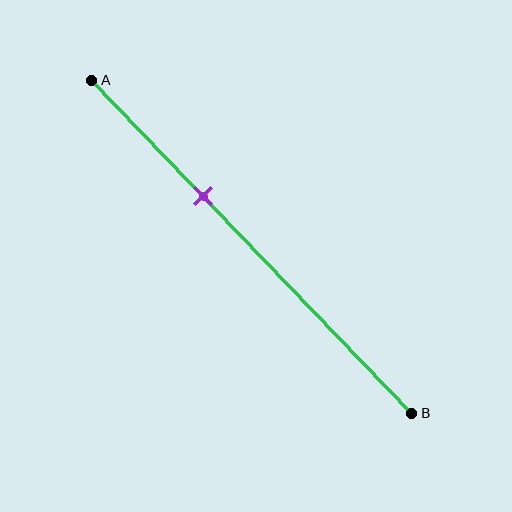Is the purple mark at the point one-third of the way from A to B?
Yes, the mark is approximately at the one-third point.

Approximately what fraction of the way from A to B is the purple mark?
The purple mark is approximately 35% of the way from A to B.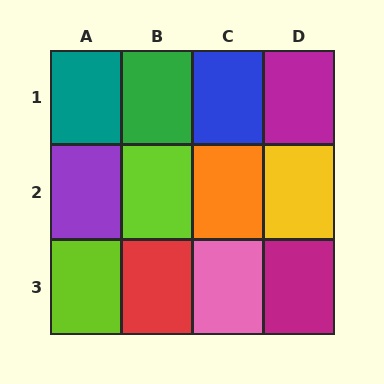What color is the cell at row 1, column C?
Blue.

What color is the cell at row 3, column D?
Magenta.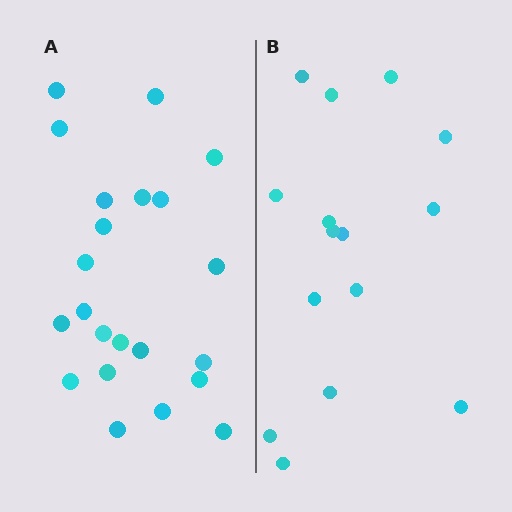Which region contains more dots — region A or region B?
Region A (the left region) has more dots.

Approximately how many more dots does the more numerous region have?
Region A has roughly 8 or so more dots than region B.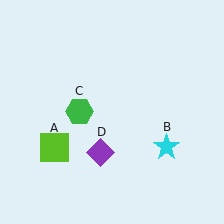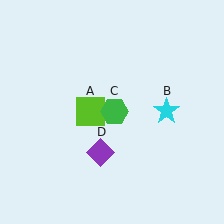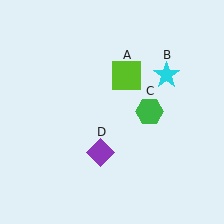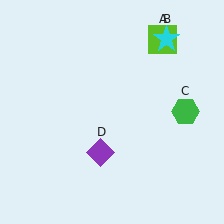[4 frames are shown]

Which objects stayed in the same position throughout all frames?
Purple diamond (object D) remained stationary.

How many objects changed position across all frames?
3 objects changed position: lime square (object A), cyan star (object B), green hexagon (object C).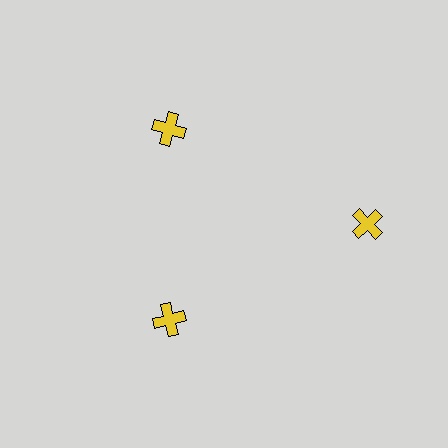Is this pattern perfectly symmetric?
No. The 3 yellow crosses are arranged in a ring, but one element near the 3 o'clock position is pushed outward from the center, breaking the 3-fold rotational symmetry.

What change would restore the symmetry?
The symmetry would be restored by moving it inward, back onto the ring so that all 3 crosses sit at equal angles and equal distance from the center.